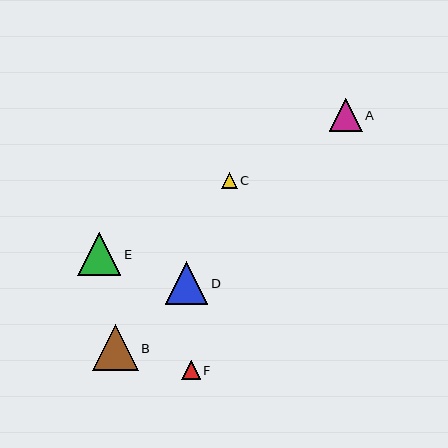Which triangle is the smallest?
Triangle C is the smallest with a size of approximately 16 pixels.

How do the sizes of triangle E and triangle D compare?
Triangle E and triangle D are approximately the same size.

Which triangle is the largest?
Triangle B is the largest with a size of approximately 45 pixels.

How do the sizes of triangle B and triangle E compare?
Triangle B and triangle E are approximately the same size.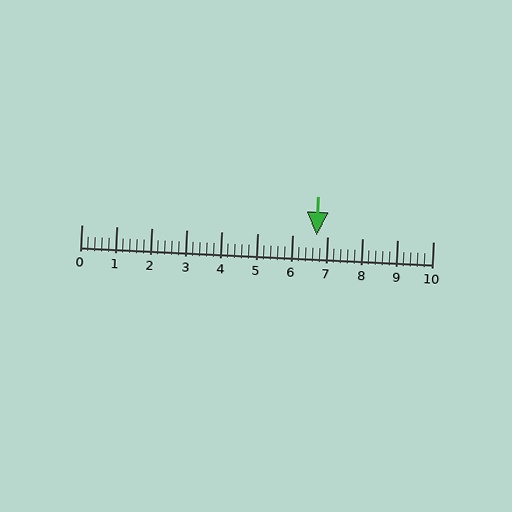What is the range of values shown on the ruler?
The ruler shows values from 0 to 10.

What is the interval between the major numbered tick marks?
The major tick marks are spaced 1 units apart.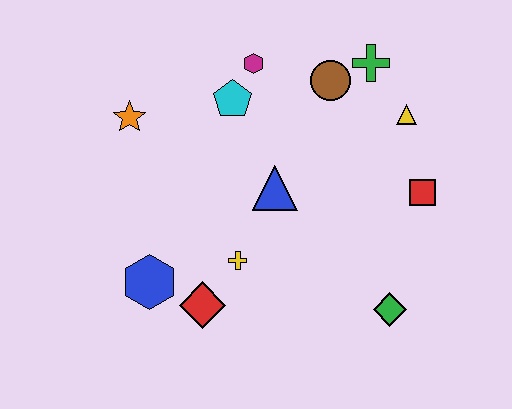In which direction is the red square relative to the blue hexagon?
The red square is to the right of the blue hexagon.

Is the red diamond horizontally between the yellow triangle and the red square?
No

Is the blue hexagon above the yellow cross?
No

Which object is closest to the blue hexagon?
The red diamond is closest to the blue hexagon.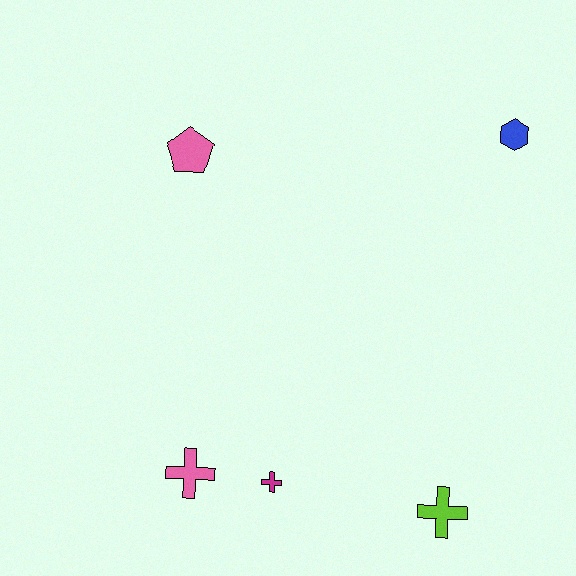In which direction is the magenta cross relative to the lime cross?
The magenta cross is to the left of the lime cross.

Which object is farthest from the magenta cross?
The blue hexagon is farthest from the magenta cross.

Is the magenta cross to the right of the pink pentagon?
Yes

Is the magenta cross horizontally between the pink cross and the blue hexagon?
Yes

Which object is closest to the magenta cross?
The pink cross is closest to the magenta cross.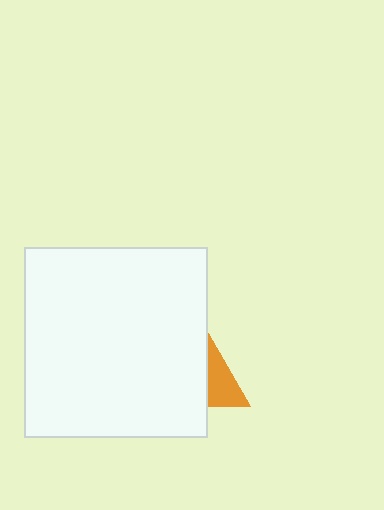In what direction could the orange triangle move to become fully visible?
The orange triangle could move right. That would shift it out from behind the white rectangle entirely.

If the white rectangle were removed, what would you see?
You would see the complete orange triangle.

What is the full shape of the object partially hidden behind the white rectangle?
The partially hidden object is an orange triangle.